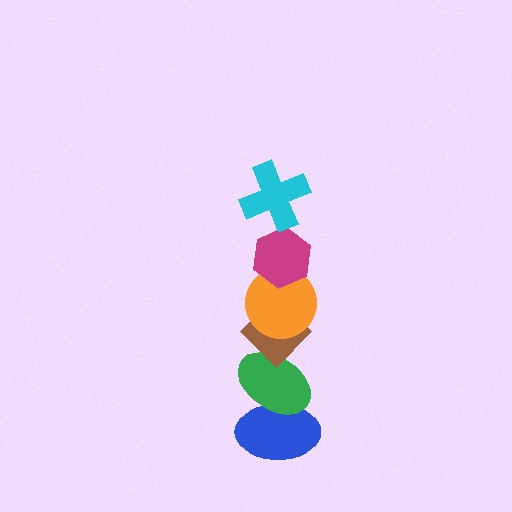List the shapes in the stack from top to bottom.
From top to bottom: the cyan cross, the magenta hexagon, the orange circle, the brown diamond, the green ellipse, the blue ellipse.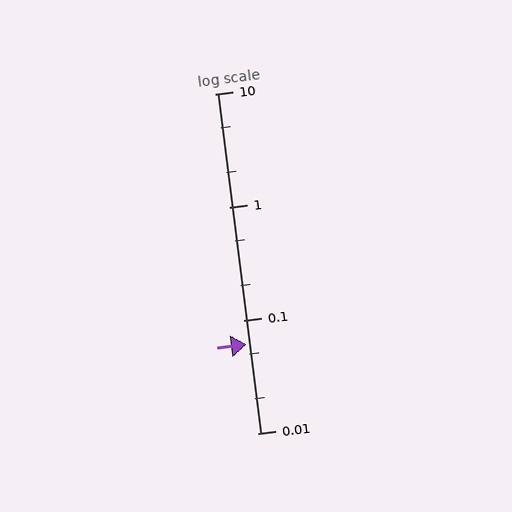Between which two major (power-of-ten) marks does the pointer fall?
The pointer is between 0.01 and 0.1.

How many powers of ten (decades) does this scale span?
The scale spans 3 decades, from 0.01 to 10.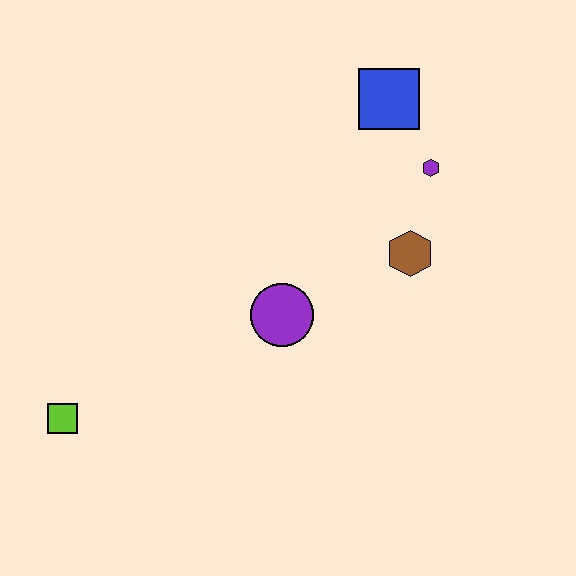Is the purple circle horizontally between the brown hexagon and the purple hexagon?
No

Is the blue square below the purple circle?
No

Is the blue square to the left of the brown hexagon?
Yes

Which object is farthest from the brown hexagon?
The lime square is farthest from the brown hexagon.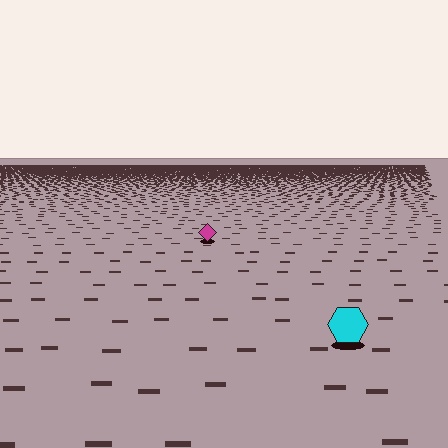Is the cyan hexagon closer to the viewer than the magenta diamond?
Yes. The cyan hexagon is closer — you can tell from the texture gradient: the ground texture is coarser near it.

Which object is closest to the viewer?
The cyan hexagon is closest. The texture marks near it are larger and more spread out.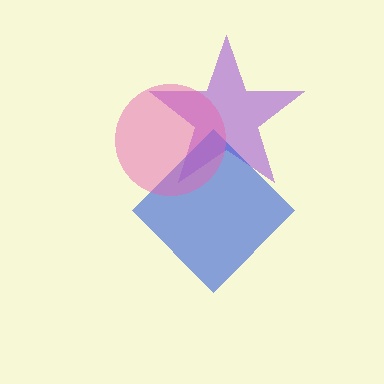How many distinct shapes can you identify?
There are 3 distinct shapes: a purple star, a blue diamond, a pink circle.